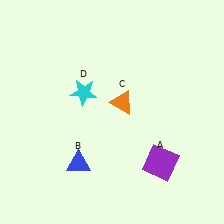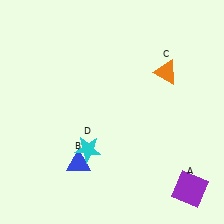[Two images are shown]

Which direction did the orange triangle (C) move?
The orange triangle (C) moved right.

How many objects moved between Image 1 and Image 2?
3 objects moved between the two images.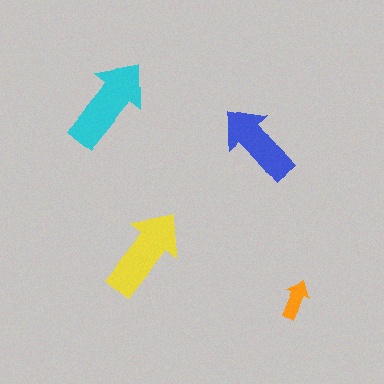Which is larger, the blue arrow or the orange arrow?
The blue one.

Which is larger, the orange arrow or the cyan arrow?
The cyan one.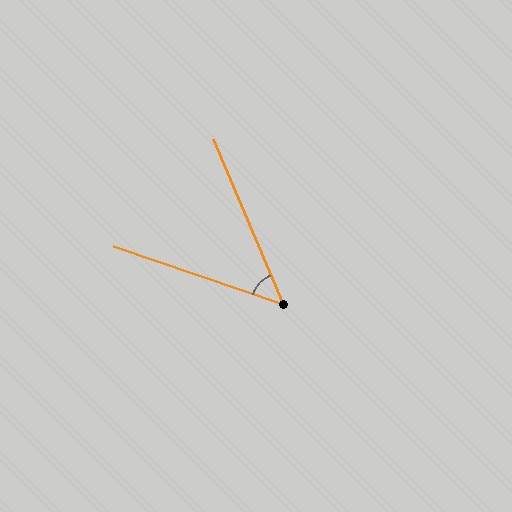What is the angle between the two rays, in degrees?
Approximately 48 degrees.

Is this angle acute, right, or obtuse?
It is acute.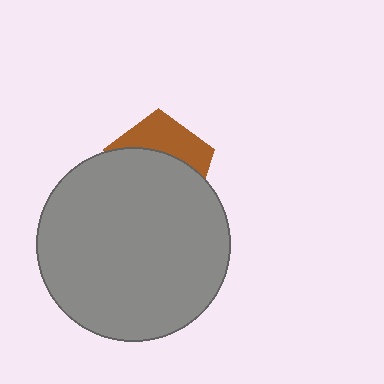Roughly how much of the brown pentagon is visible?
A small part of it is visible (roughly 36%).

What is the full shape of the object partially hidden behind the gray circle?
The partially hidden object is a brown pentagon.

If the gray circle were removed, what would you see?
You would see the complete brown pentagon.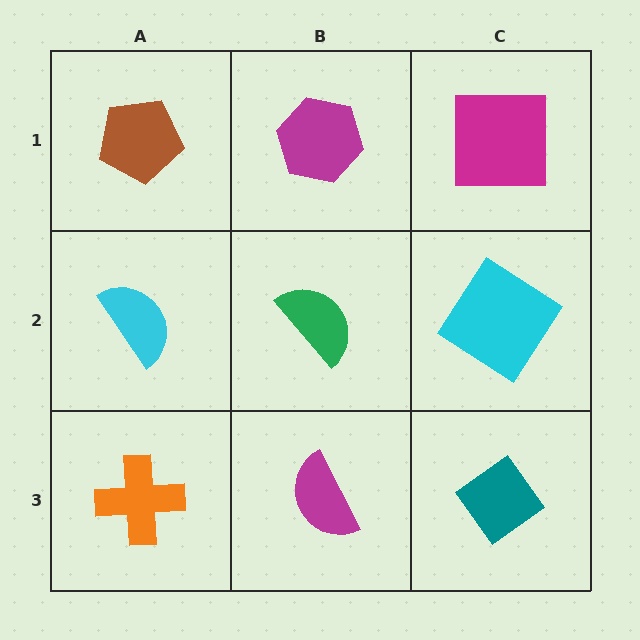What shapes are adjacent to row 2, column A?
A brown pentagon (row 1, column A), an orange cross (row 3, column A), a green semicircle (row 2, column B).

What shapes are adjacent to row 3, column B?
A green semicircle (row 2, column B), an orange cross (row 3, column A), a teal diamond (row 3, column C).